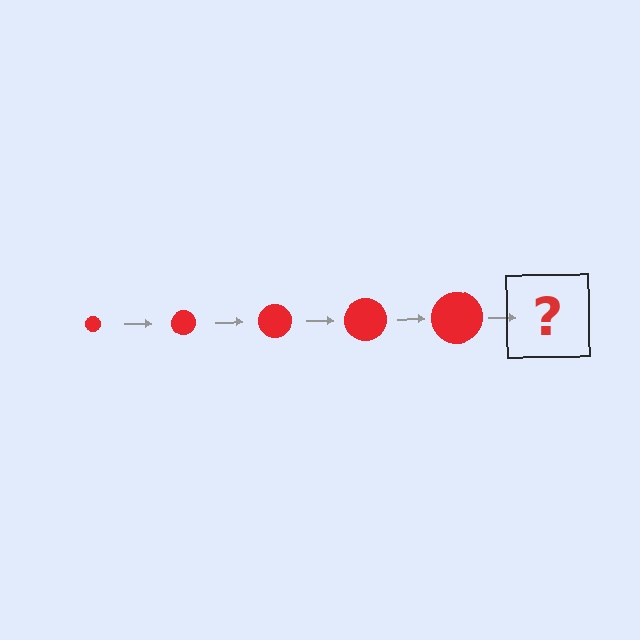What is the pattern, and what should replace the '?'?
The pattern is that the circle gets progressively larger each step. The '?' should be a red circle, larger than the previous one.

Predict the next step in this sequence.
The next step is a red circle, larger than the previous one.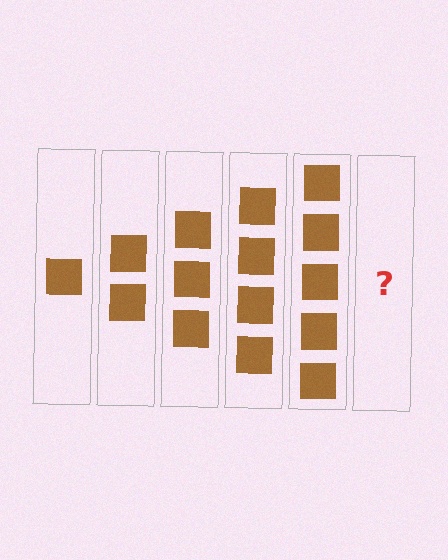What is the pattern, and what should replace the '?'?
The pattern is that each step adds one more square. The '?' should be 6 squares.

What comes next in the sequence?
The next element should be 6 squares.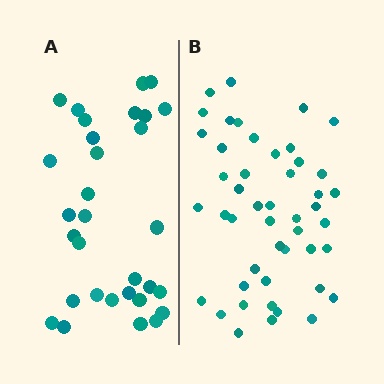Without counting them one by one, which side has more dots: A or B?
Region B (the right region) has more dots.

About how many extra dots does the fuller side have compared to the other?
Region B has approximately 15 more dots than region A.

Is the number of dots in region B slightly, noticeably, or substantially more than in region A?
Region B has substantially more. The ratio is roughly 1.5 to 1.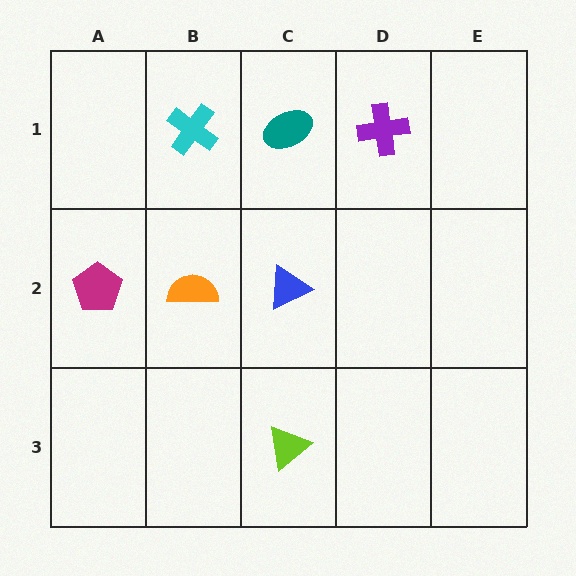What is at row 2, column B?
An orange semicircle.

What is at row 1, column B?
A cyan cross.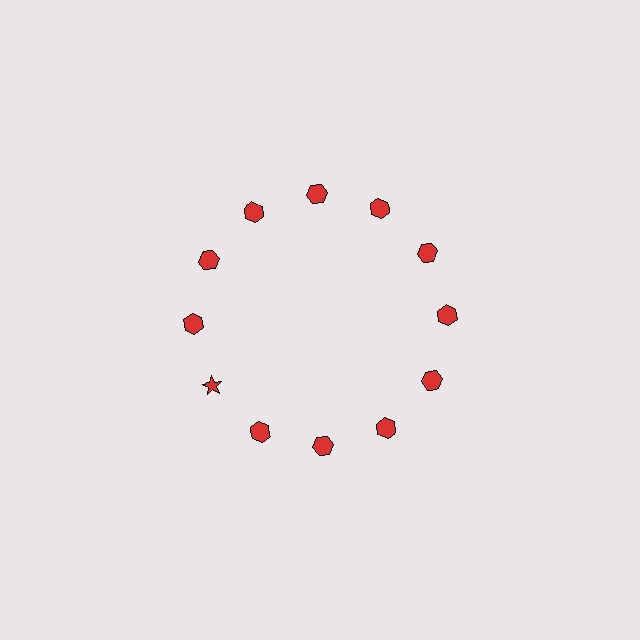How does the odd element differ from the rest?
It has a different shape: star instead of hexagon.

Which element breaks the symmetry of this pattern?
The red star at roughly the 8 o'clock position breaks the symmetry. All other shapes are red hexagons.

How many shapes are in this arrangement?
There are 12 shapes arranged in a ring pattern.